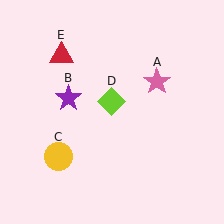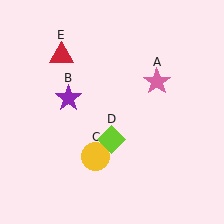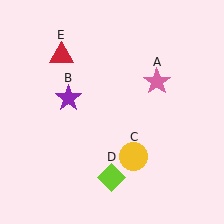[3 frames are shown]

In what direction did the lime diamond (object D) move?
The lime diamond (object D) moved down.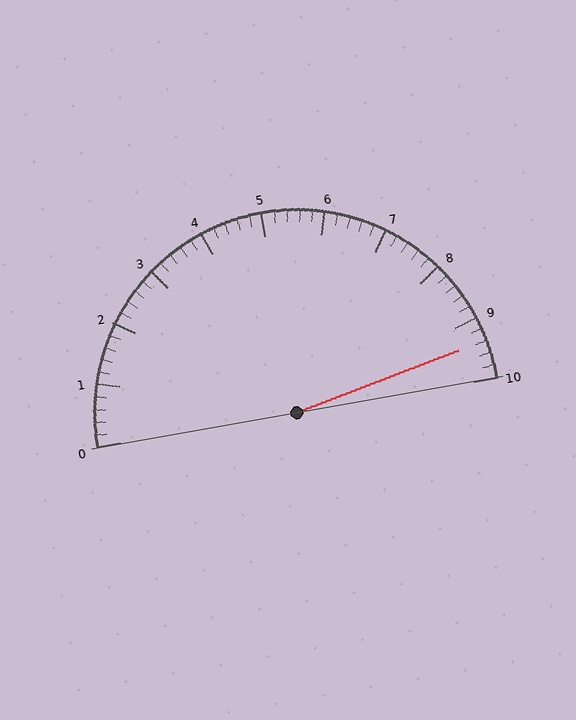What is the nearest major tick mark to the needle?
The nearest major tick mark is 9.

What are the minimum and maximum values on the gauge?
The gauge ranges from 0 to 10.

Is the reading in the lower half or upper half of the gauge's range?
The reading is in the upper half of the range (0 to 10).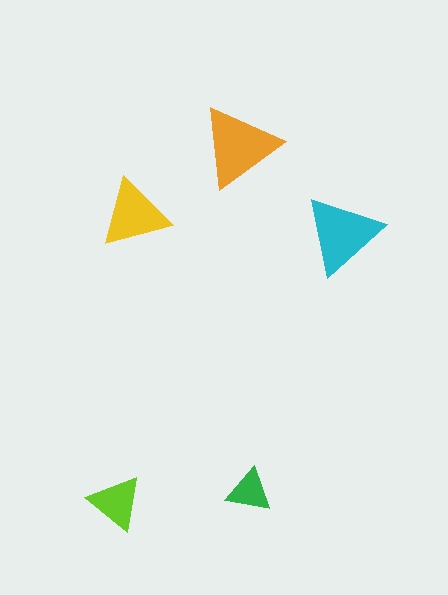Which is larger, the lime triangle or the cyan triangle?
The cyan one.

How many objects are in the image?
There are 5 objects in the image.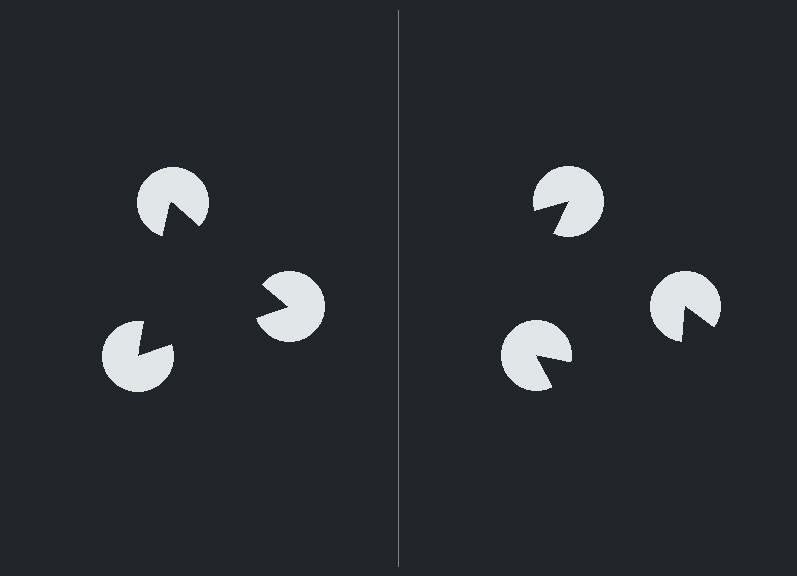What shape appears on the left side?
An illusory triangle.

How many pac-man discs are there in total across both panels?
6 — 3 on each side.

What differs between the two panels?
The pac-man discs are positioned identically on both sides; only the wedge orientations differ. On the left they align to a triangle; on the right they are misaligned.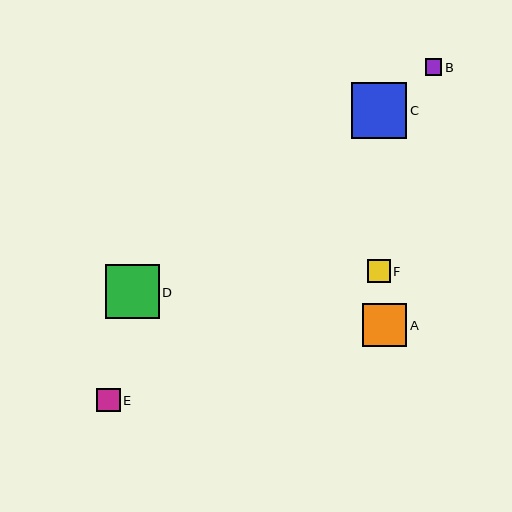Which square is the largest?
Square C is the largest with a size of approximately 55 pixels.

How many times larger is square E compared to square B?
Square E is approximately 1.4 times the size of square B.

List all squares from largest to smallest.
From largest to smallest: C, D, A, E, F, B.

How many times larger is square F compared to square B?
Square F is approximately 1.4 times the size of square B.